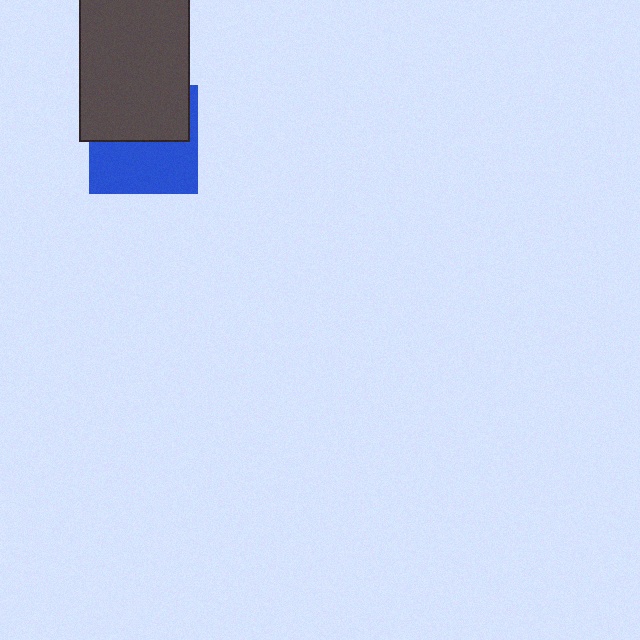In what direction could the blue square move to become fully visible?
The blue square could move down. That would shift it out from behind the dark gray rectangle entirely.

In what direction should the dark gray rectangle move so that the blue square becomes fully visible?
The dark gray rectangle should move up. That is the shortest direction to clear the overlap and leave the blue square fully visible.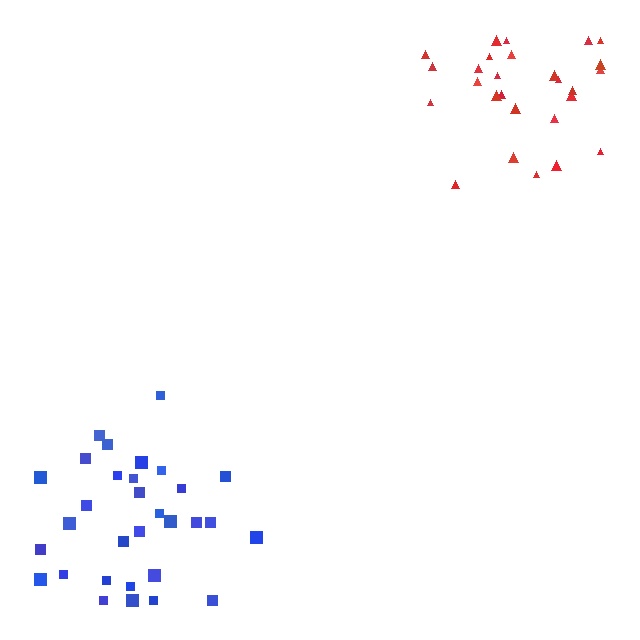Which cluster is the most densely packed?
Blue.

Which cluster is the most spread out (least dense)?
Red.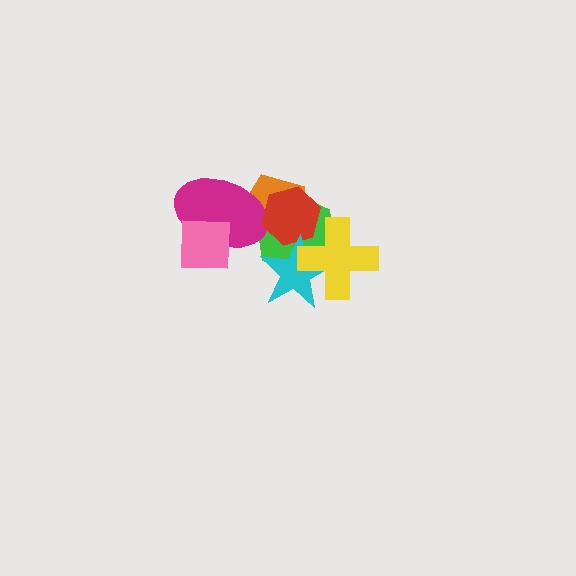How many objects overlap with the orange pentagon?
4 objects overlap with the orange pentagon.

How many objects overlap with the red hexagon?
5 objects overlap with the red hexagon.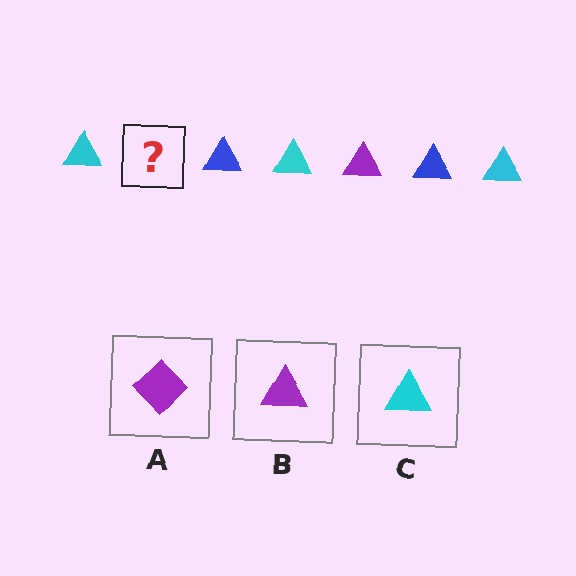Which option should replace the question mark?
Option B.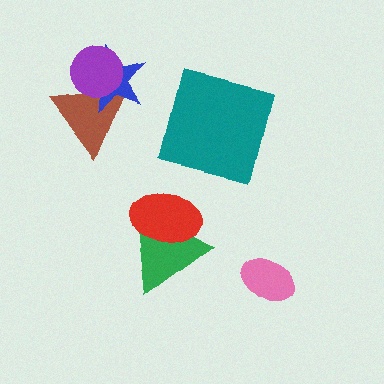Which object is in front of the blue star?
The purple circle is in front of the blue star.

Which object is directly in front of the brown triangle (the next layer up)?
The blue star is directly in front of the brown triangle.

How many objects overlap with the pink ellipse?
0 objects overlap with the pink ellipse.